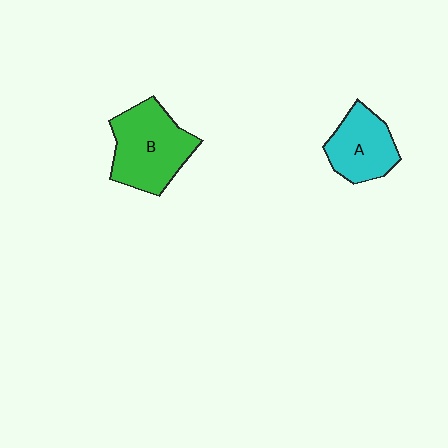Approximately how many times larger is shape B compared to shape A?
Approximately 1.4 times.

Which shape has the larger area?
Shape B (green).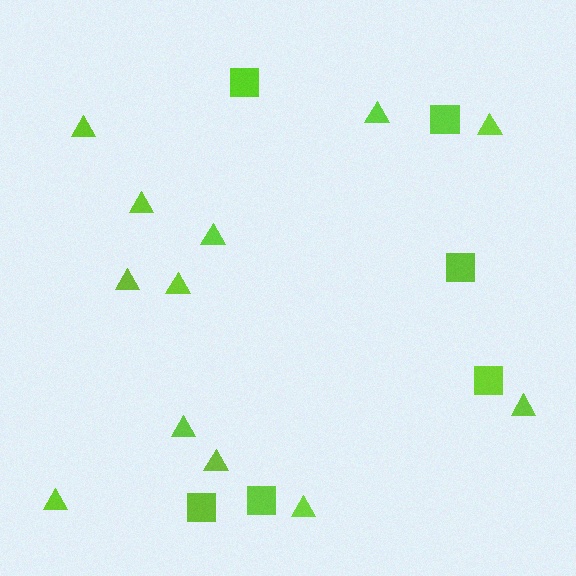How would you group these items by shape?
There are 2 groups: one group of squares (6) and one group of triangles (12).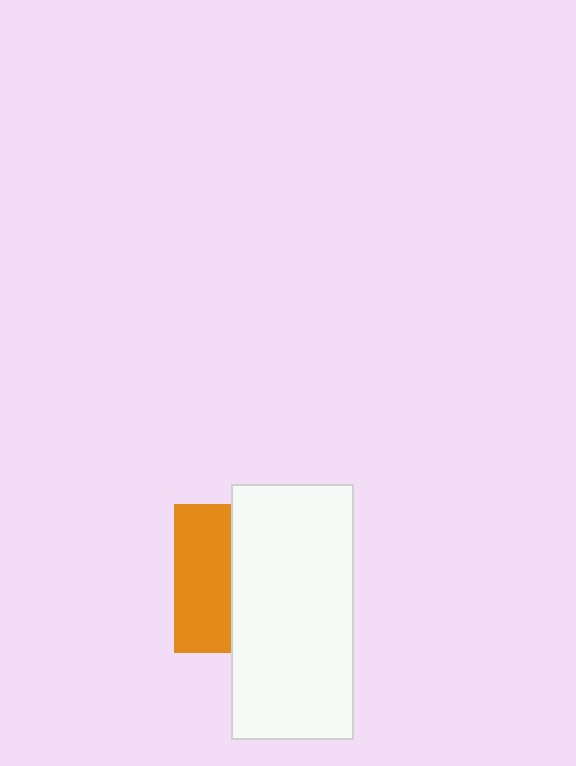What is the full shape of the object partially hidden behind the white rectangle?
The partially hidden object is an orange square.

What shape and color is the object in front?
The object in front is a white rectangle.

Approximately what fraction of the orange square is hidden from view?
Roughly 61% of the orange square is hidden behind the white rectangle.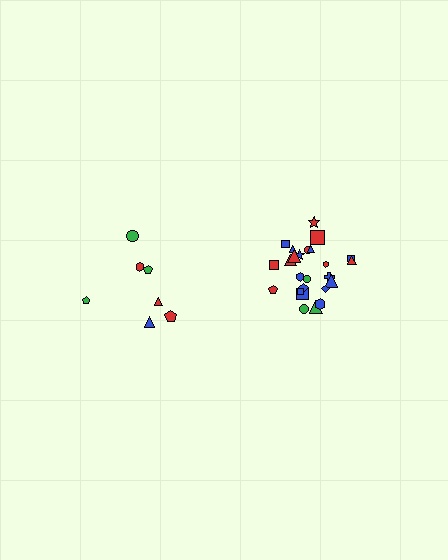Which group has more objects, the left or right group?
The right group.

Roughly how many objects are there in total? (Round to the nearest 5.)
Roughly 30 objects in total.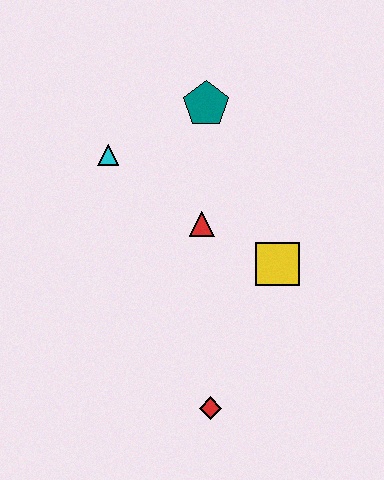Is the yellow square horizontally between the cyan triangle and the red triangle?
No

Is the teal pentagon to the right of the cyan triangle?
Yes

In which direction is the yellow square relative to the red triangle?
The yellow square is to the right of the red triangle.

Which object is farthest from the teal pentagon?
The red diamond is farthest from the teal pentagon.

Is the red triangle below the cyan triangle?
Yes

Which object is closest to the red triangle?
The yellow square is closest to the red triangle.